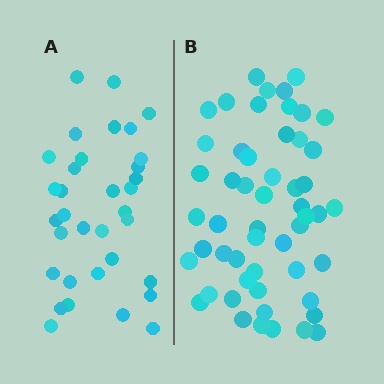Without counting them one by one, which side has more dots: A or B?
Region B (the right region) has more dots.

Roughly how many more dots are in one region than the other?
Region B has approximately 20 more dots than region A.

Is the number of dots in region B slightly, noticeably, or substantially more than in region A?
Region B has substantially more. The ratio is roughly 1.6 to 1.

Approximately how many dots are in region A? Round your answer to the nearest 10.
About 30 dots. (The exact count is 34, which rounds to 30.)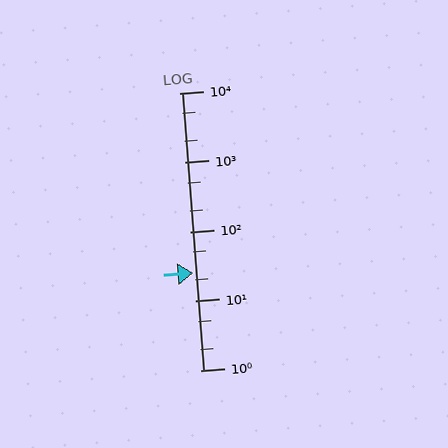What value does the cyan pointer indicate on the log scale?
The pointer indicates approximately 25.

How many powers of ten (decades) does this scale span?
The scale spans 4 decades, from 1 to 10000.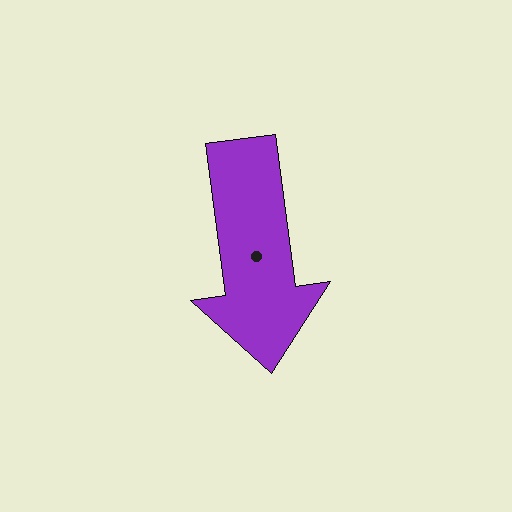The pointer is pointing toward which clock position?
Roughly 6 o'clock.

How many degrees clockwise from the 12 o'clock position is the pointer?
Approximately 173 degrees.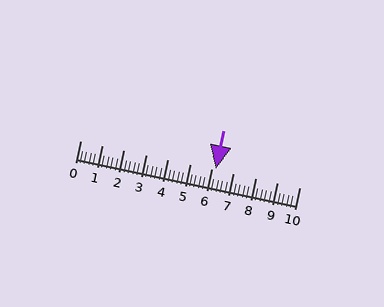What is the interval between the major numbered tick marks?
The major tick marks are spaced 1 units apart.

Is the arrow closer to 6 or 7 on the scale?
The arrow is closer to 6.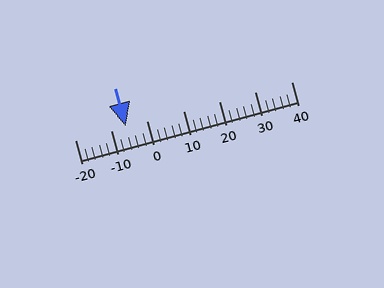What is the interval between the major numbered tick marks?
The major tick marks are spaced 10 units apart.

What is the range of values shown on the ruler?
The ruler shows values from -20 to 40.